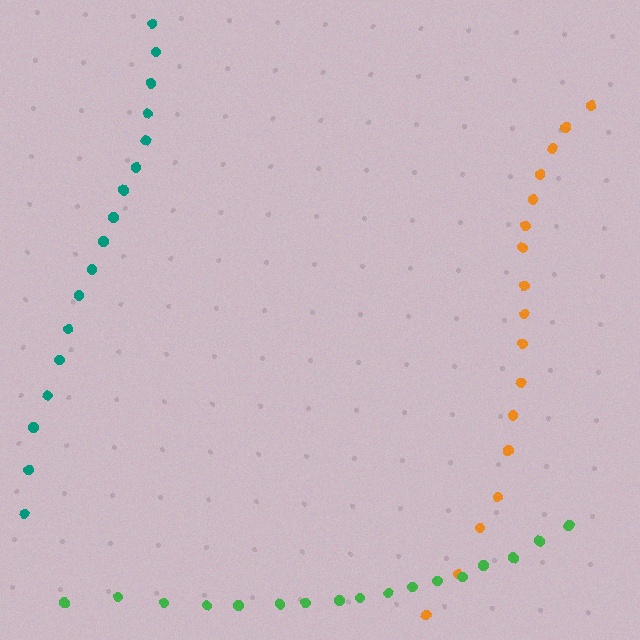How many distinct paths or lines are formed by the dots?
There are 3 distinct paths.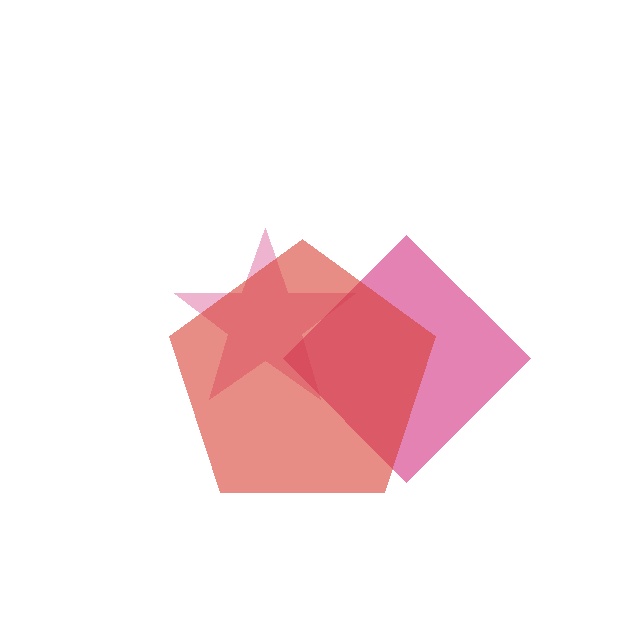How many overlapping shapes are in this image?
There are 3 overlapping shapes in the image.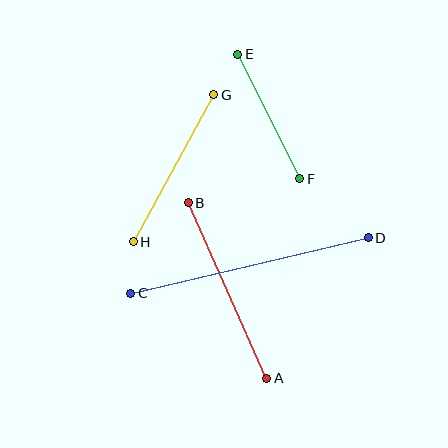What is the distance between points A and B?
The distance is approximately 192 pixels.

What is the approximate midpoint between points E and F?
The midpoint is at approximately (269, 116) pixels.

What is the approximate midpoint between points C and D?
The midpoint is at approximately (249, 265) pixels.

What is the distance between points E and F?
The distance is approximately 139 pixels.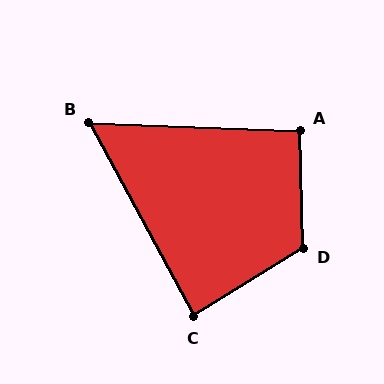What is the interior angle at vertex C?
Approximately 87 degrees (approximately right).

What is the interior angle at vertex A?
Approximately 93 degrees (approximately right).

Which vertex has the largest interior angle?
D, at approximately 120 degrees.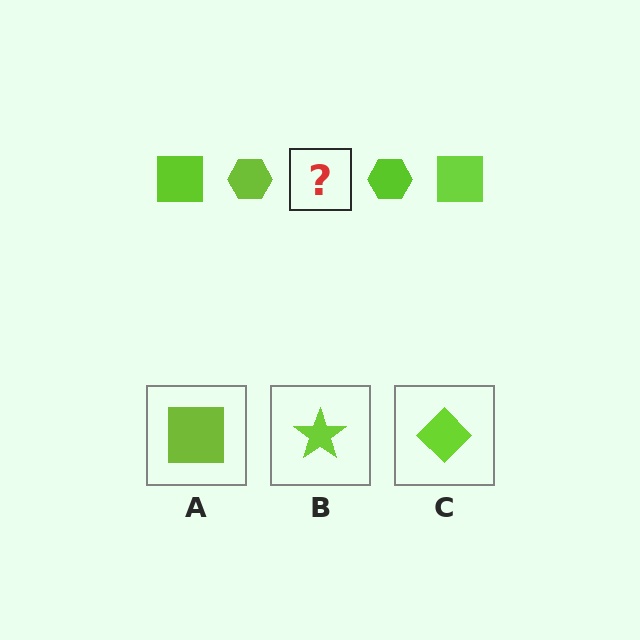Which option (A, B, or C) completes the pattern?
A.